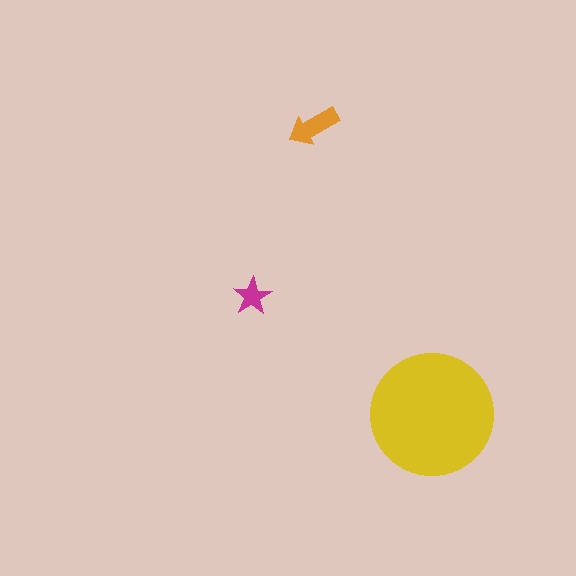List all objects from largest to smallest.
The yellow circle, the orange arrow, the magenta star.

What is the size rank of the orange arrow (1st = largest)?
2nd.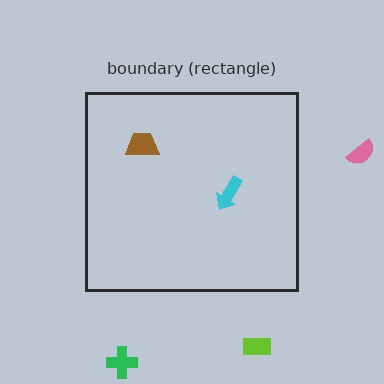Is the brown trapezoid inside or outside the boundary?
Inside.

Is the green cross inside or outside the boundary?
Outside.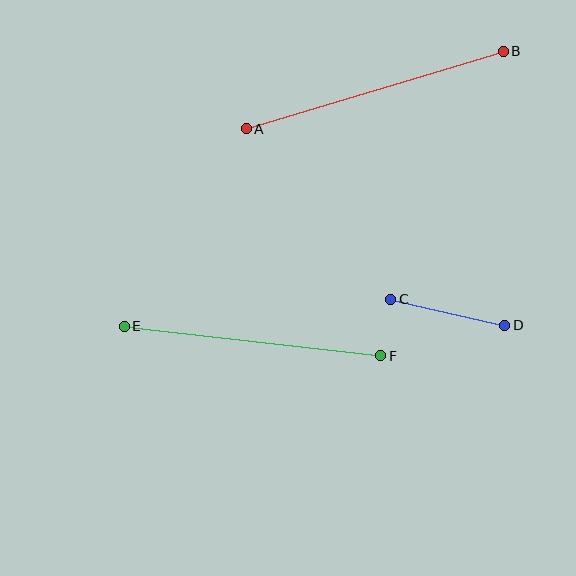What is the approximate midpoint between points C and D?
The midpoint is at approximately (448, 312) pixels.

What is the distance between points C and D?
The distance is approximately 117 pixels.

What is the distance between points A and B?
The distance is approximately 268 pixels.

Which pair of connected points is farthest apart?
Points A and B are farthest apart.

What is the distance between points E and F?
The distance is approximately 258 pixels.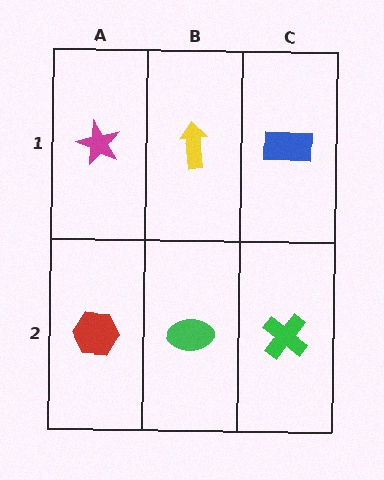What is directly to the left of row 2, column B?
A red hexagon.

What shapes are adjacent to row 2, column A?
A magenta star (row 1, column A), a green ellipse (row 2, column B).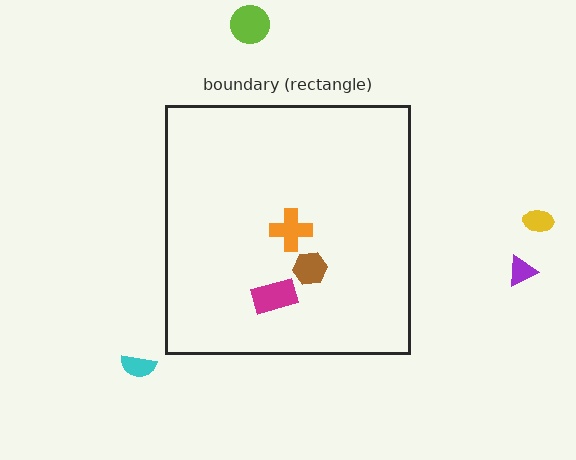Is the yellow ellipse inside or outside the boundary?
Outside.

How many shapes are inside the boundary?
3 inside, 4 outside.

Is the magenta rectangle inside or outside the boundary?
Inside.